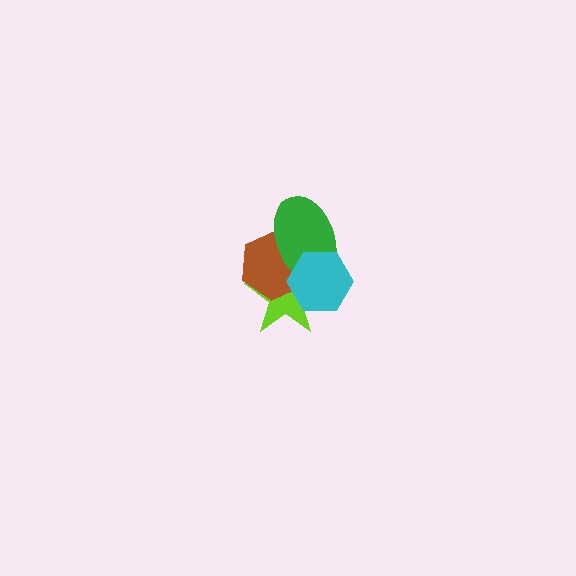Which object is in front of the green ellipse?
The cyan hexagon is in front of the green ellipse.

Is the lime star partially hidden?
Yes, it is partially covered by another shape.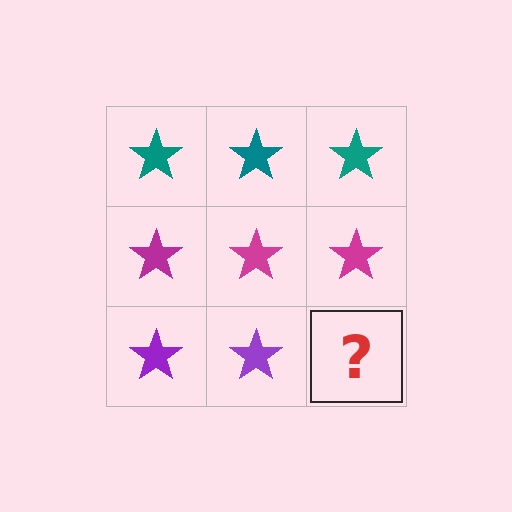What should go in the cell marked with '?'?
The missing cell should contain a purple star.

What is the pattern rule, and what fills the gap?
The rule is that each row has a consistent color. The gap should be filled with a purple star.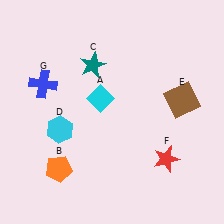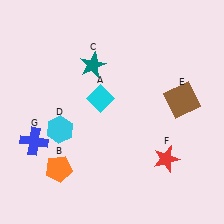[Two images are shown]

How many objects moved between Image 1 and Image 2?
1 object moved between the two images.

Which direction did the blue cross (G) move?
The blue cross (G) moved down.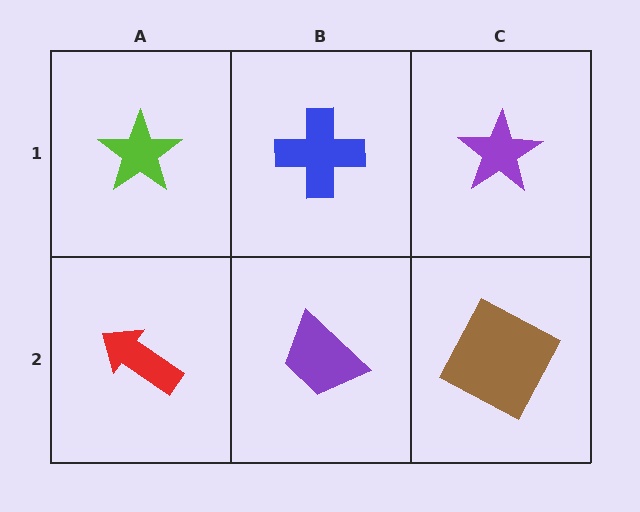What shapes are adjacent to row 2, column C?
A purple star (row 1, column C), a purple trapezoid (row 2, column B).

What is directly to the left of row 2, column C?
A purple trapezoid.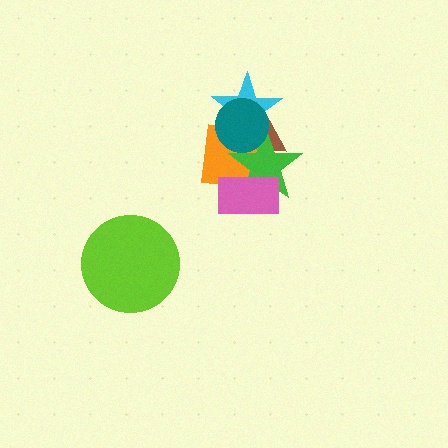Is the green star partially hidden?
Yes, it is partially covered by another shape.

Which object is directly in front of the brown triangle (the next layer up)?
The orange square is directly in front of the brown triangle.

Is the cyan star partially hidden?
Yes, it is partially covered by another shape.